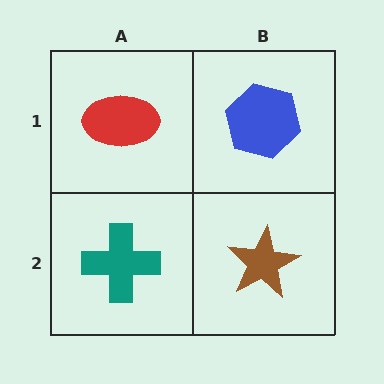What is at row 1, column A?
A red ellipse.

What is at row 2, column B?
A brown star.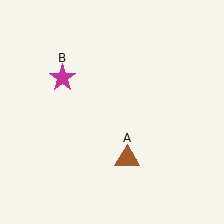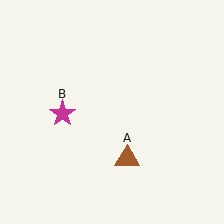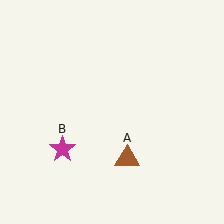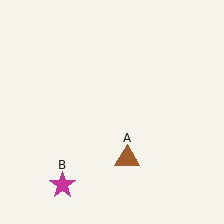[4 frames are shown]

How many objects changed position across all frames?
1 object changed position: magenta star (object B).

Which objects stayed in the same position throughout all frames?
Brown triangle (object A) remained stationary.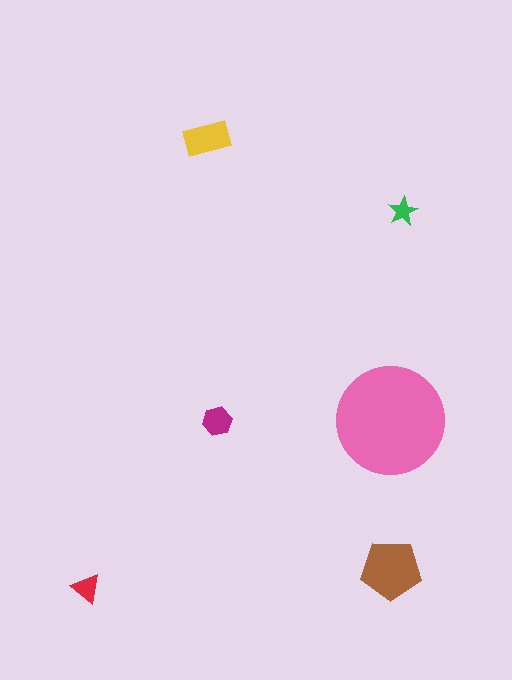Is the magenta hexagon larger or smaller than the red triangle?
Larger.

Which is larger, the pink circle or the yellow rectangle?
The pink circle.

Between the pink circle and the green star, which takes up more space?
The pink circle.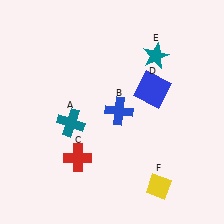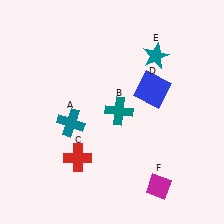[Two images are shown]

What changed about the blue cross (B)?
In Image 1, B is blue. In Image 2, it changed to teal.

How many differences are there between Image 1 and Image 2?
There are 2 differences between the two images.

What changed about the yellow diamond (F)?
In Image 1, F is yellow. In Image 2, it changed to magenta.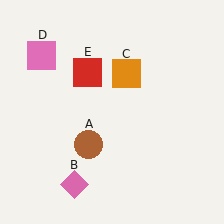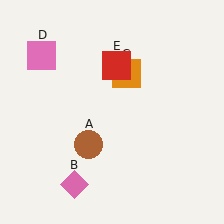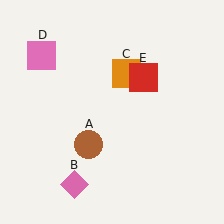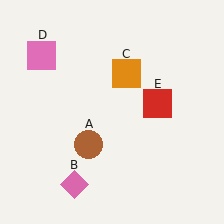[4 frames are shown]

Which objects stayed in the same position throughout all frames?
Brown circle (object A) and pink diamond (object B) and orange square (object C) and pink square (object D) remained stationary.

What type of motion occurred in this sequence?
The red square (object E) rotated clockwise around the center of the scene.